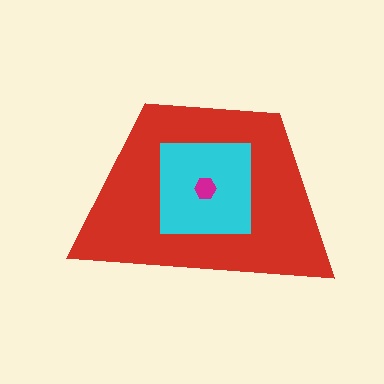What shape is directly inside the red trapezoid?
The cyan square.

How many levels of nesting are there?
3.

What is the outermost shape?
The red trapezoid.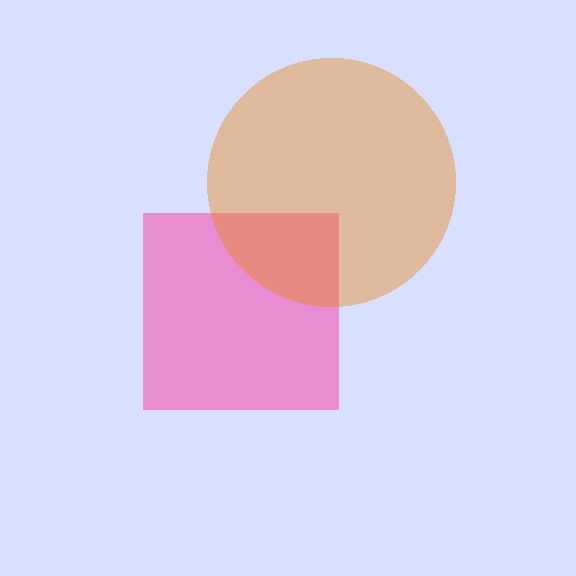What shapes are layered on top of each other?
The layered shapes are: a pink square, an orange circle.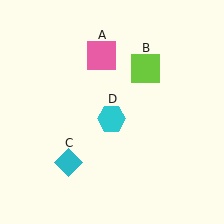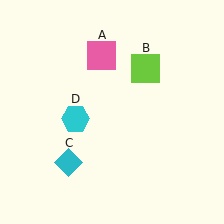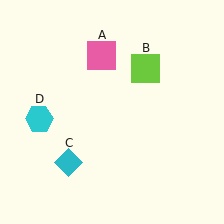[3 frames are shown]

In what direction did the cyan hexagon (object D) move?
The cyan hexagon (object D) moved left.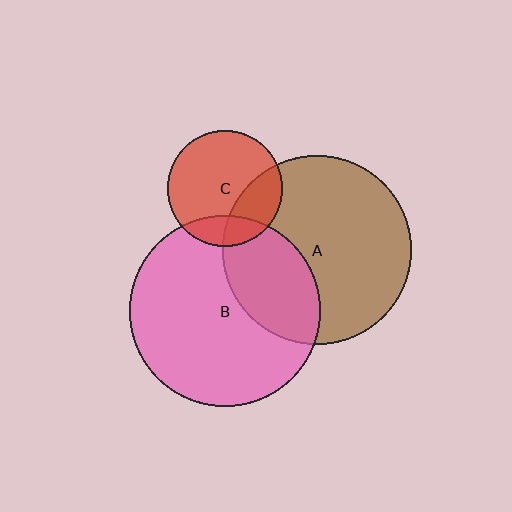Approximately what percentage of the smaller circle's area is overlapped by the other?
Approximately 25%.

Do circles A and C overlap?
Yes.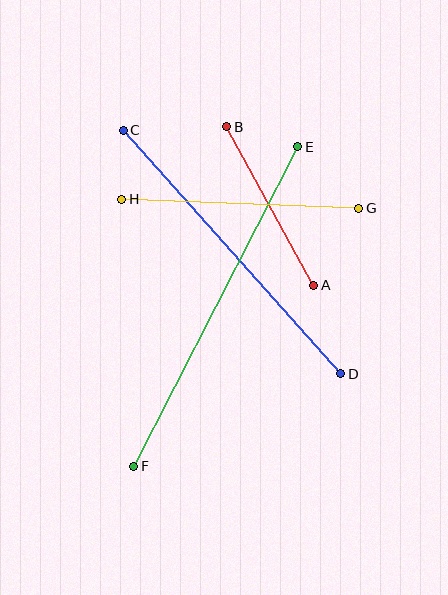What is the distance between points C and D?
The distance is approximately 327 pixels.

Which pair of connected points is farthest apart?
Points E and F are farthest apart.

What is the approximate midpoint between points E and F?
The midpoint is at approximately (216, 306) pixels.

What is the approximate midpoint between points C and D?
The midpoint is at approximately (232, 252) pixels.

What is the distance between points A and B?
The distance is approximately 180 pixels.